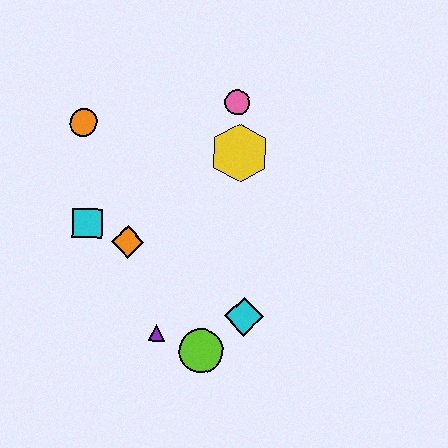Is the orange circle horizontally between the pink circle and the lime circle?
No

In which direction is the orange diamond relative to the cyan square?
The orange diamond is to the right of the cyan square.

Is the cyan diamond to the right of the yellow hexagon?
Yes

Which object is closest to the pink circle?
The yellow hexagon is closest to the pink circle.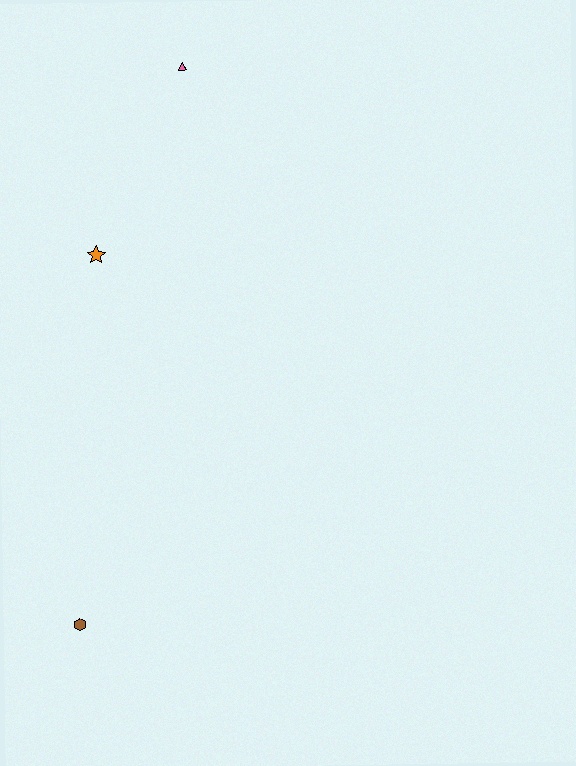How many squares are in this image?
There are no squares.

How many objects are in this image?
There are 3 objects.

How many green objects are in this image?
There are no green objects.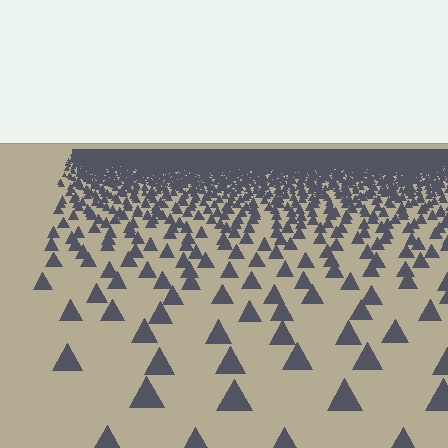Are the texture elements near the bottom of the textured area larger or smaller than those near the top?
Larger. Near the bottom, elements are closer to the viewer and appear at a bigger on-screen size.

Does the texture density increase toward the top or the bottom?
Density increases toward the top.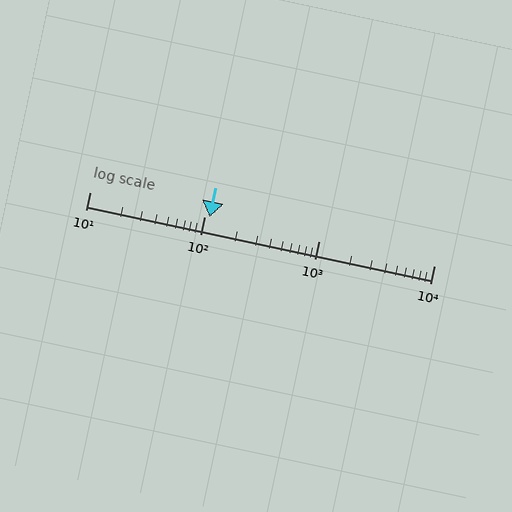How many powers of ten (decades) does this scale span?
The scale spans 3 decades, from 10 to 10000.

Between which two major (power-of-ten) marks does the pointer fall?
The pointer is between 100 and 1000.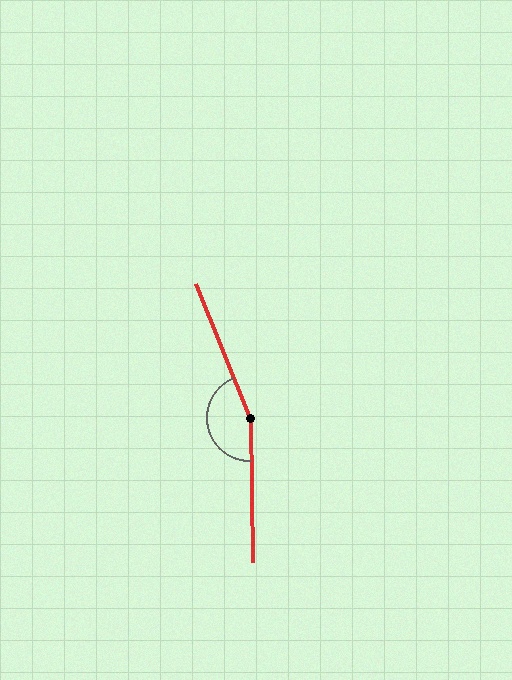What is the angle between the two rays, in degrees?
Approximately 159 degrees.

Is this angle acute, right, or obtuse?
It is obtuse.